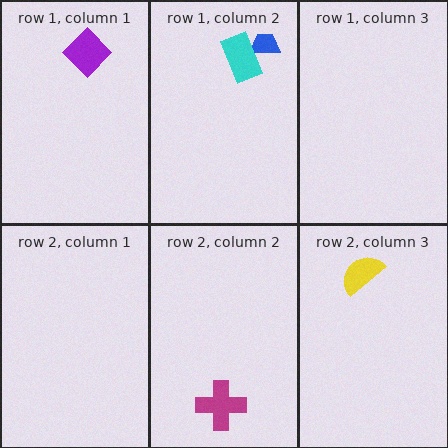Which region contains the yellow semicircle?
The row 2, column 3 region.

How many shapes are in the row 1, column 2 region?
2.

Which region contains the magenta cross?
The row 2, column 2 region.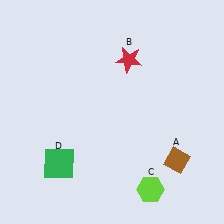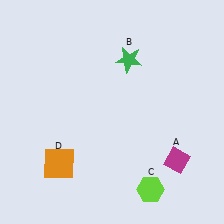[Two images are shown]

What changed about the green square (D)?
In Image 1, D is green. In Image 2, it changed to orange.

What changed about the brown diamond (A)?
In Image 1, A is brown. In Image 2, it changed to magenta.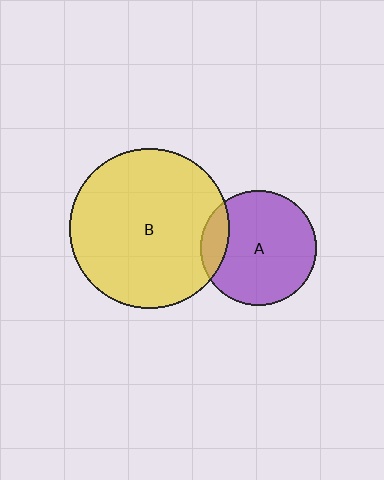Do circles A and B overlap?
Yes.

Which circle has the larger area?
Circle B (yellow).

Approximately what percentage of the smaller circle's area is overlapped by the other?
Approximately 15%.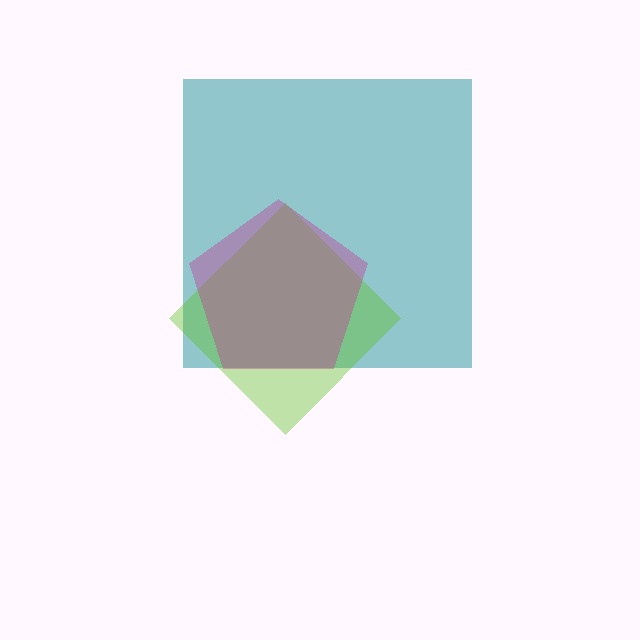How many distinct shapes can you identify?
There are 3 distinct shapes: a teal square, a lime diamond, a magenta pentagon.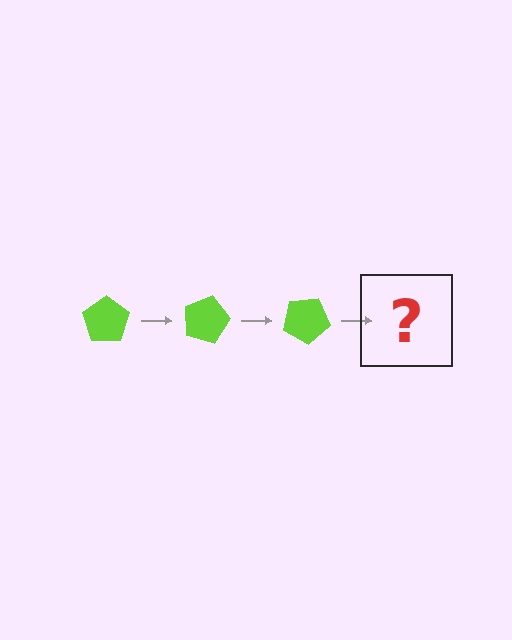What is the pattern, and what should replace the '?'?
The pattern is that the pentagon rotates 15 degrees each step. The '?' should be a lime pentagon rotated 45 degrees.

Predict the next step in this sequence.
The next step is a lime pentagon rotated 45 degrees.